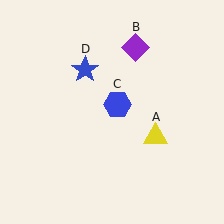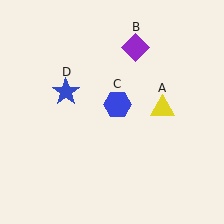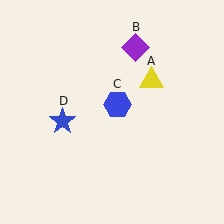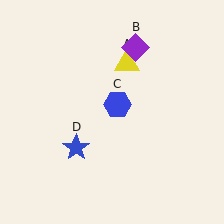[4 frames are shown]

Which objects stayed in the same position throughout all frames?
Purple diamond (object B) and blue hexagon (object C) remained stationary.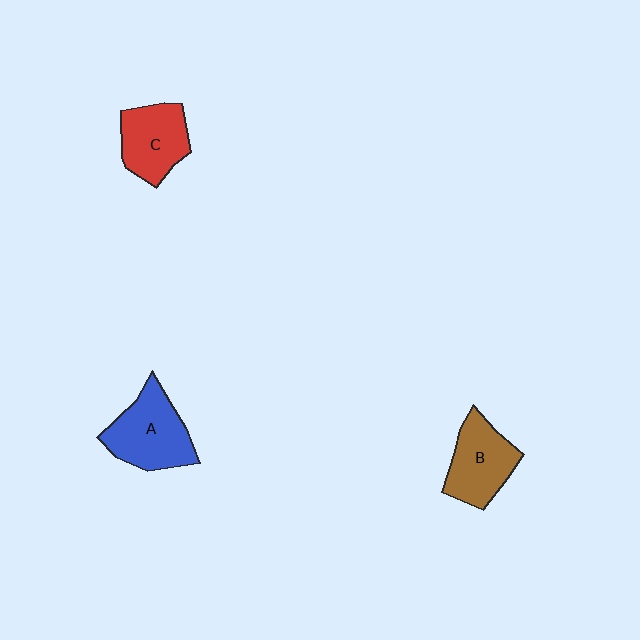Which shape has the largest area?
Shape A (blue).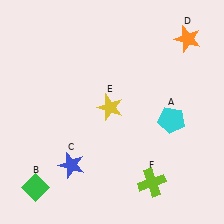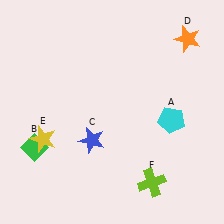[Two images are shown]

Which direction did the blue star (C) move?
The blue star (C) moved up.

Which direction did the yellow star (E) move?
The yellow star (E) moved left.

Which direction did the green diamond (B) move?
The green diamond (B) moved up.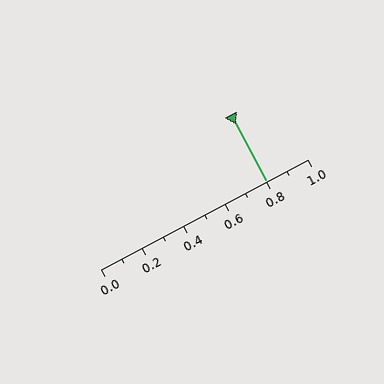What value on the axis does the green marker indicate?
The marker indicates approximately 0.8.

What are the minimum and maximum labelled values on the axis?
The axis runs from 0.0 to 1.0.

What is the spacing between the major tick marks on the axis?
The major ticks are spaced 0.2 apart.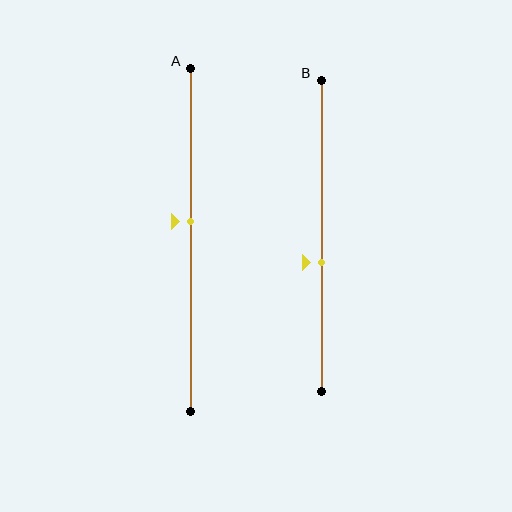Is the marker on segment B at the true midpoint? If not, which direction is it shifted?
No, the marker on segment B is shifted downward by about 8% of the segment length.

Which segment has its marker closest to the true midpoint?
Segment A has its marker closest to the true midpoint.